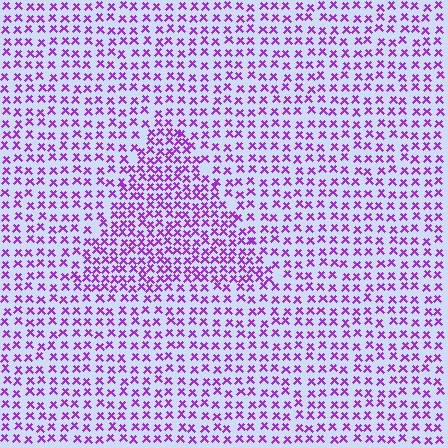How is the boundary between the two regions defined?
The boundary is defined by a change in element density (approximately 1.6x ratio). All elements are the same color, size, and shape.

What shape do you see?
I see a triangle.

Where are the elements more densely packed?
The elements are more densely packed inside the triangle boundary.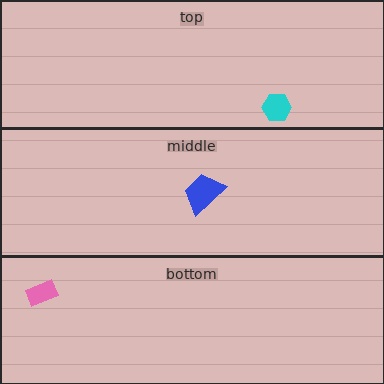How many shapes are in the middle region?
1.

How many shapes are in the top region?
1.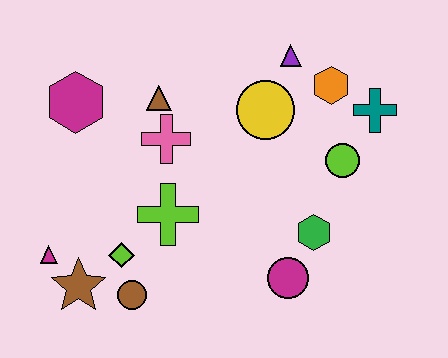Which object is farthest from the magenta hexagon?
The teal cross is farthest from the magenta hexagon.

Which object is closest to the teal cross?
The orange hexagon is closest to the teal cross.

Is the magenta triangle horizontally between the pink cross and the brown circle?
No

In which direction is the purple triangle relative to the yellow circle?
The purple triangle is above the yellow circle.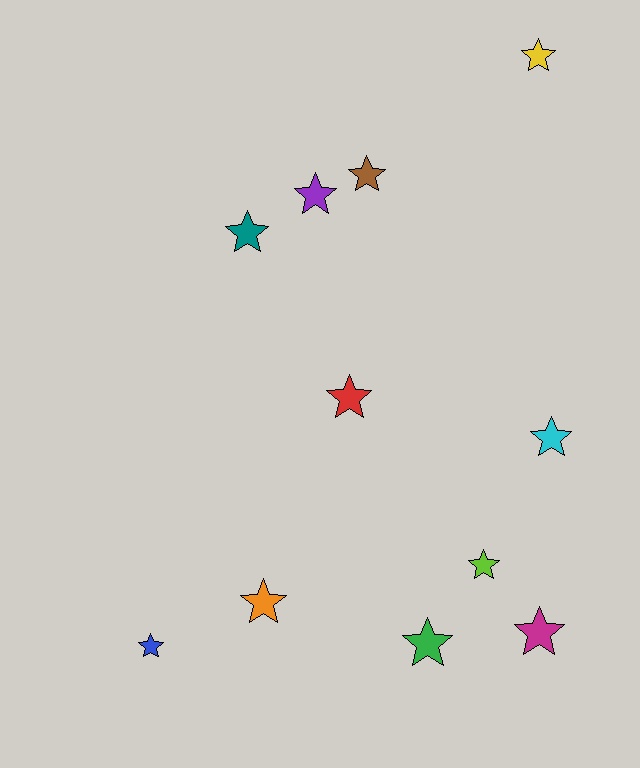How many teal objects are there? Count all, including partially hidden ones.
There is 1 teal object.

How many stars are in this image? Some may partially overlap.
There are 11 stars.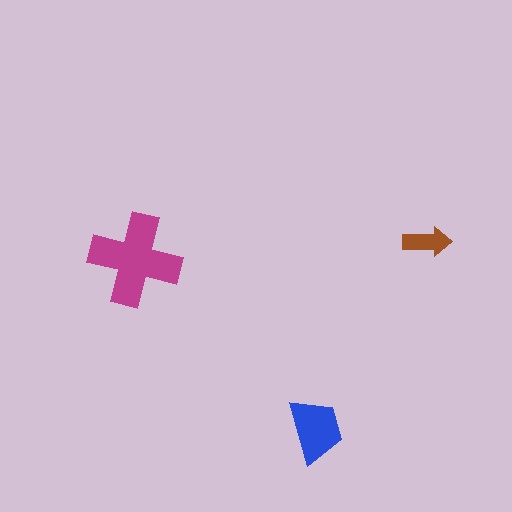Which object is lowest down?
The blue trapezoid is bottommost.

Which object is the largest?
The magenta cross.